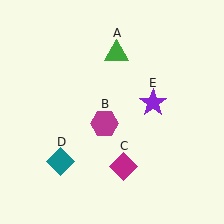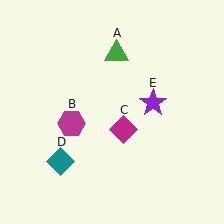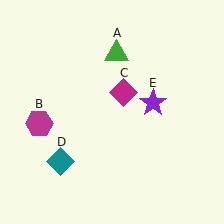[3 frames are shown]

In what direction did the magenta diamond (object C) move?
The magenta diamond (object C) moved up.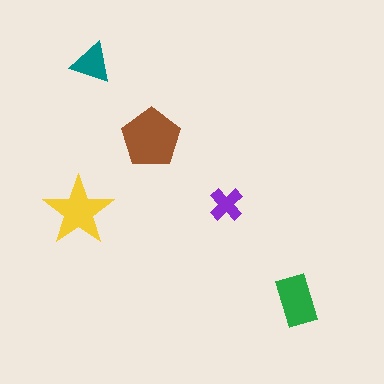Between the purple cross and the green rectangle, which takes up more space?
The green rectangle.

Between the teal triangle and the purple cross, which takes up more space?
The teal triangle.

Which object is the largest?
The brown pentagon.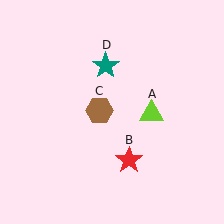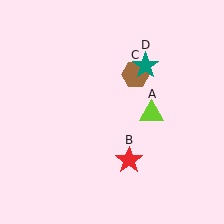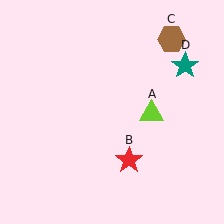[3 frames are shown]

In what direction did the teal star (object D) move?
The teal star (object D) moved right.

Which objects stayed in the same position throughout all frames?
Lime triangle (object A) and red star (object B) remained stationary.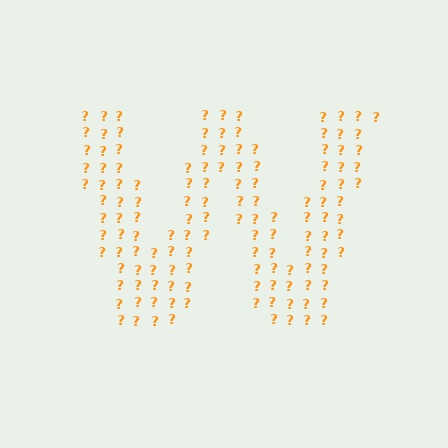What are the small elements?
The small elements are question marks.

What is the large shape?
The large shape is the letter W.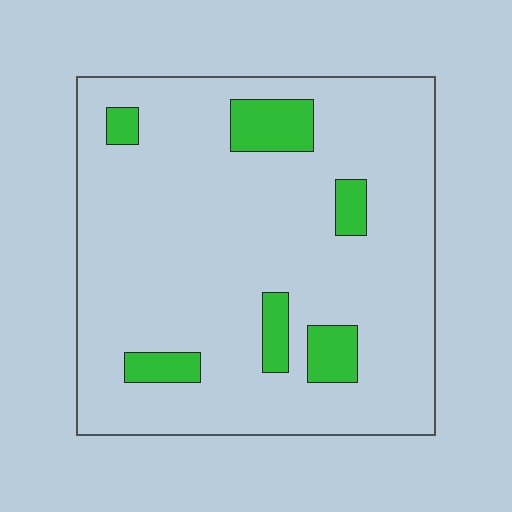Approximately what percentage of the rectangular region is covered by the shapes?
Approximately 10%.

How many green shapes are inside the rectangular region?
6.